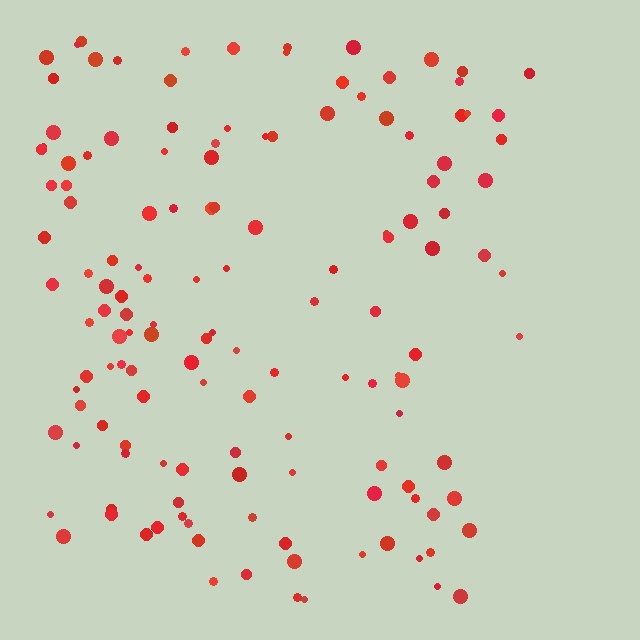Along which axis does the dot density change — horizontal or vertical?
Horizontal.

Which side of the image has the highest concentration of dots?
The left.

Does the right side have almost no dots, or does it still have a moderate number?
Still a moderate number, just noticeably fewer than the left.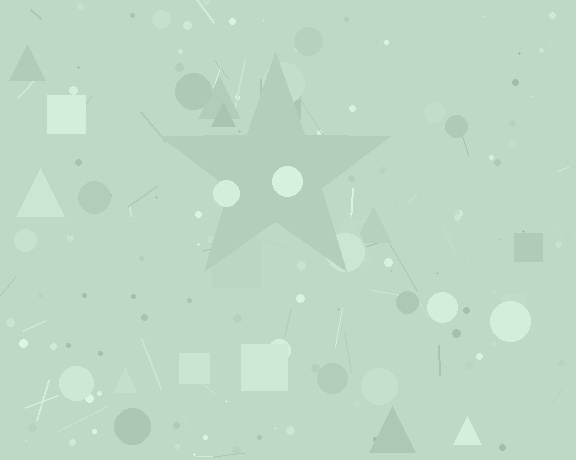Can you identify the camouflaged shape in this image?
The camouflaged shape is a star.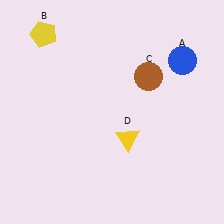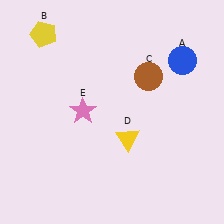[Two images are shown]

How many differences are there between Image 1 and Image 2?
There is 1 difference between the two images.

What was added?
A pink star (E) was added in Image 2.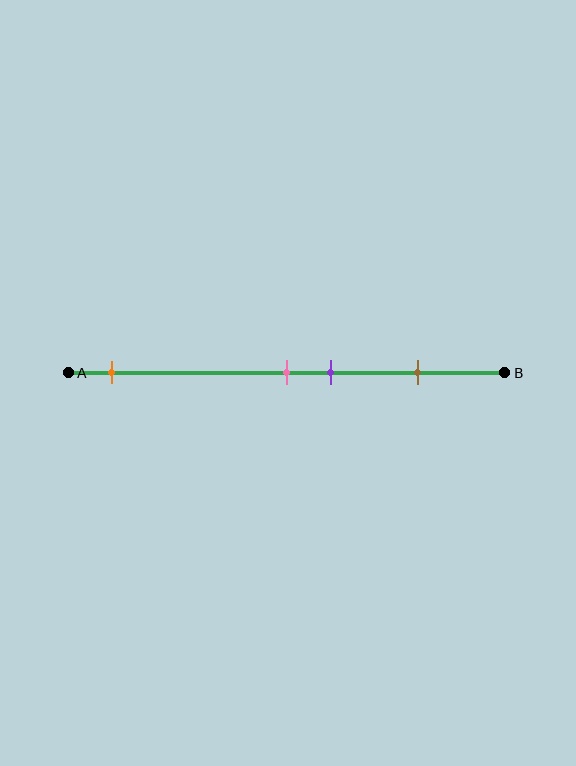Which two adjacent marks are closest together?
The pink and purple marks are the closest adjacent pair.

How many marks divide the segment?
There are 4 marks dividing the segment.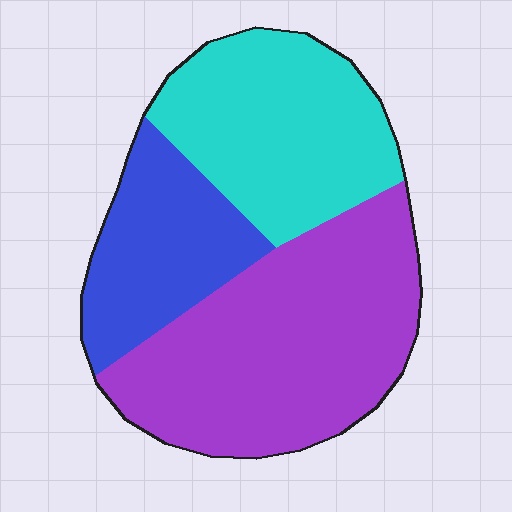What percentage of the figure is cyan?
Cyan covers about 30% of the figure.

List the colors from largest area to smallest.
From largest to smallest: purple, cyan, blue.